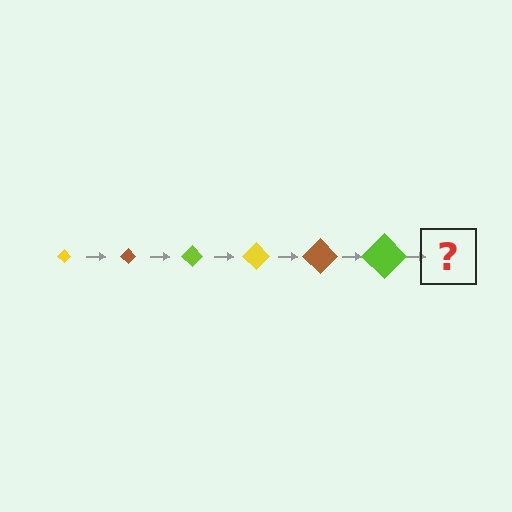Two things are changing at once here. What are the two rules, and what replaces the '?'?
The two rules are that the diamond grows larger each step and the color cycles through yellow, brown, and lime. The '?' should be a yellow diamond, larger than the previous one.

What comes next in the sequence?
The next element should be a yellow diamond, larger than the previous one.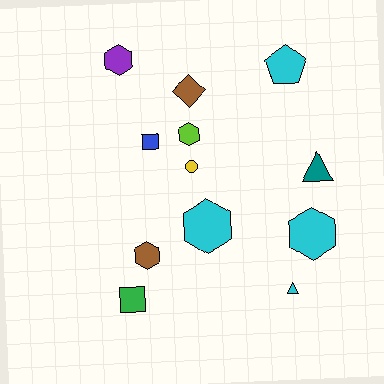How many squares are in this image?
There are 2 squares.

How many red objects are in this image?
There are no red objects.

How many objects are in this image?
There are 12 objects.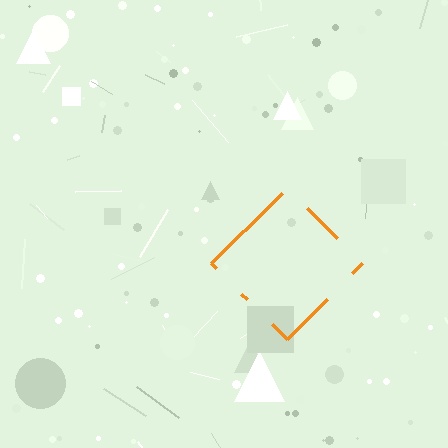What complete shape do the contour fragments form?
The contour fragments form a diamond.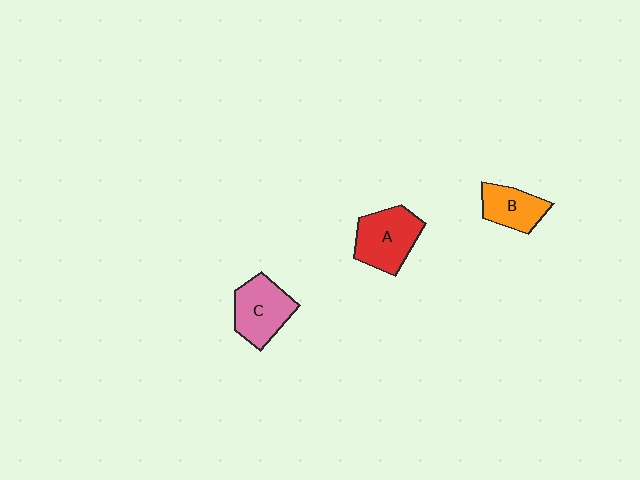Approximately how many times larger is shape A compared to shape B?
Approximately 1.4 times.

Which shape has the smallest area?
Shape B (orange).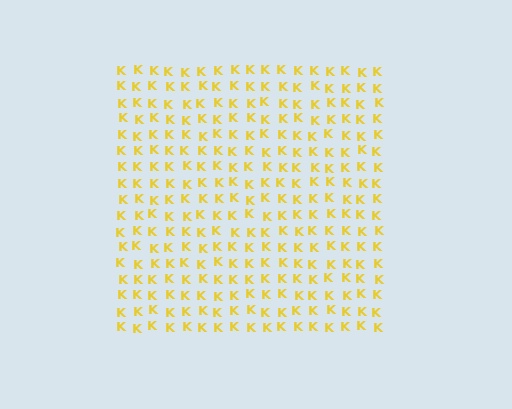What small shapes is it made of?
It is made of small letter K's.